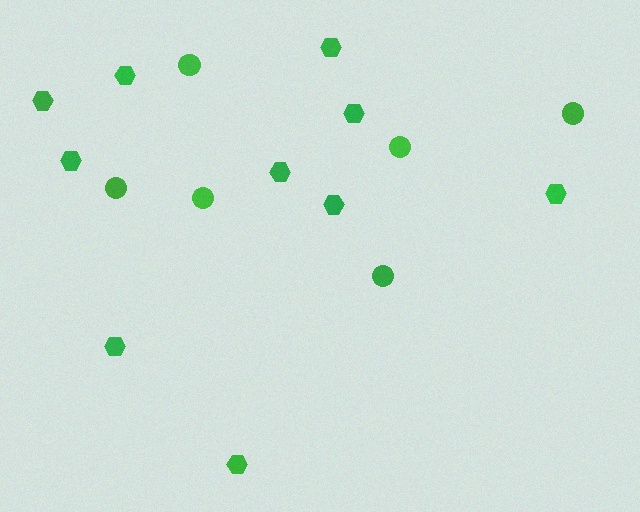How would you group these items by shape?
There are 2 groups: one group of hexagons (10) and one group of circles (6).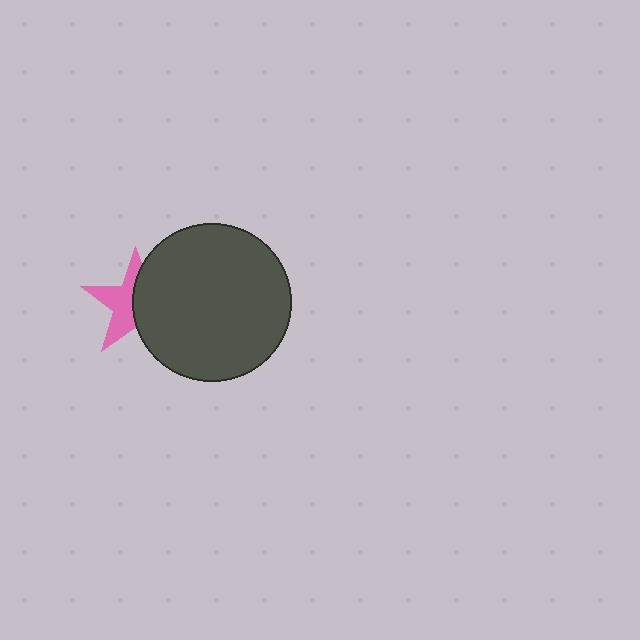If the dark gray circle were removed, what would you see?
You would see the complete pink star.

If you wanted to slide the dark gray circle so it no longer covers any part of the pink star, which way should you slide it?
Slide it right — that is the most direct way to separate the two shapes.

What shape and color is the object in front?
The object in front is a dark gray circle.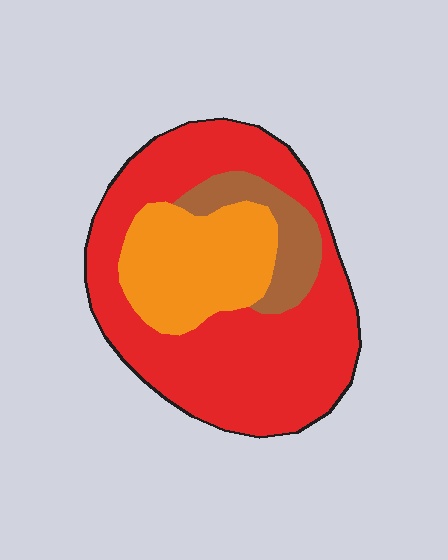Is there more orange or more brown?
Orange.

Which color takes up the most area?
Red, at roughly 65%.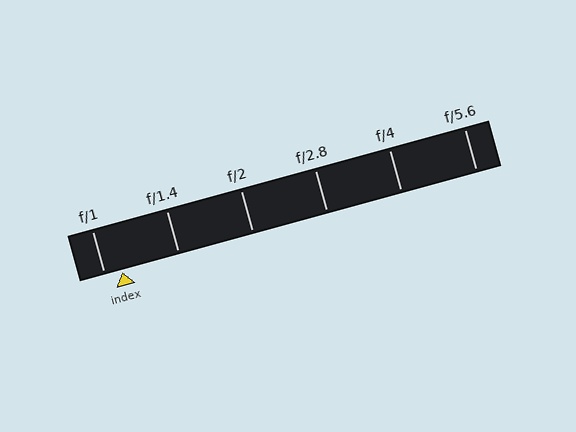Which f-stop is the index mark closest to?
The index mark is closest to f/1.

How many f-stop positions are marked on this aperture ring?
There are 6 f-stop positions marked.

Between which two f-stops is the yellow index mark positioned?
The index mark is between f/1 and f/1.4.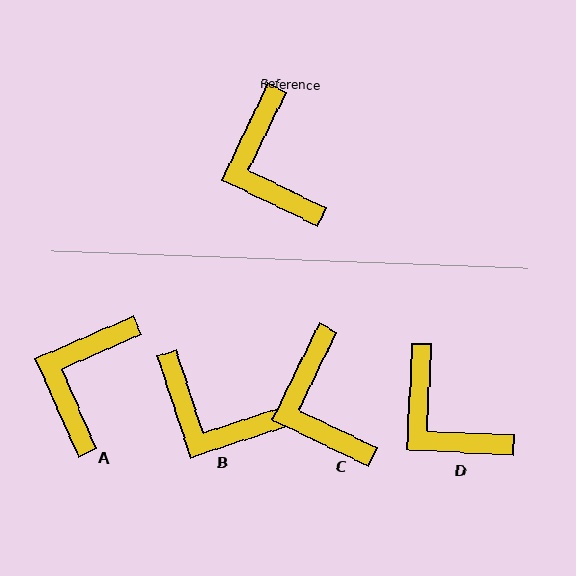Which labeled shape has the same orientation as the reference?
C.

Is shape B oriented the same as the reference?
No, it is off by about 44 degrees.